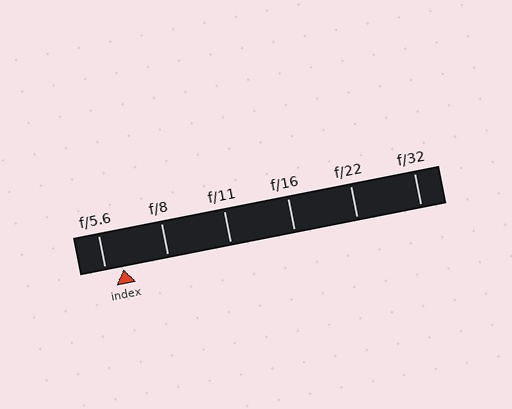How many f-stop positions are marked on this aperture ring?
There are 6 f-stop positions marked.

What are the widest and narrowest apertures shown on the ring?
The widest aperture shown is f/5.6 and the narrowest is f/32.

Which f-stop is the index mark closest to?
The index mark is closest to f/5.6.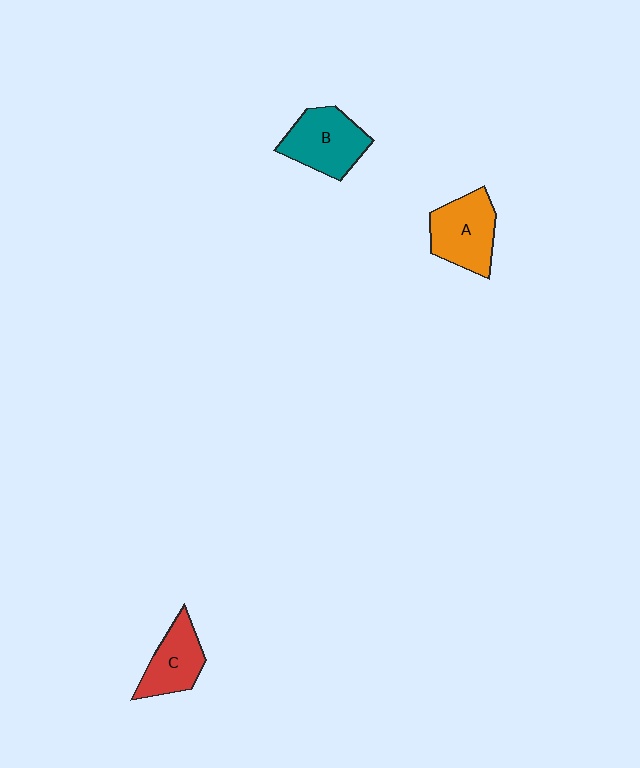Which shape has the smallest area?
Shape C (red).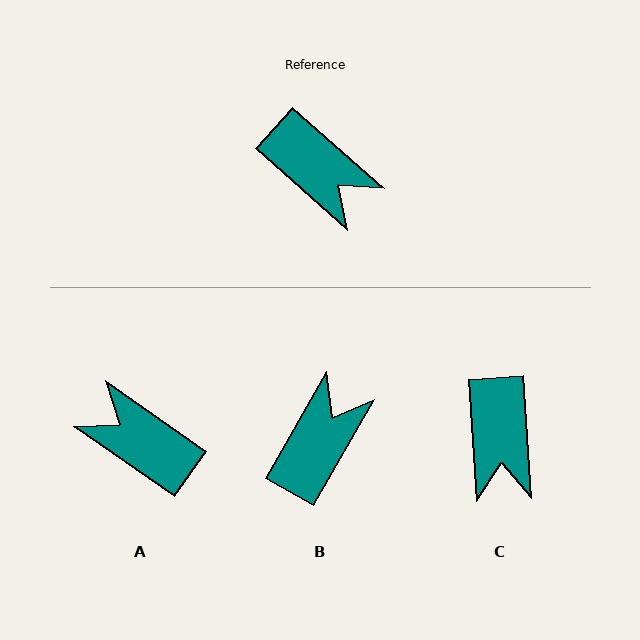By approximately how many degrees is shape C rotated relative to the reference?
Approximately 45 degrees clockwise.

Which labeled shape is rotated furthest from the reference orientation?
A, about 174 degrees away.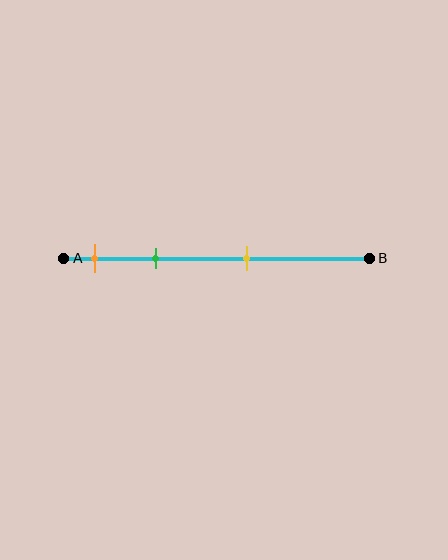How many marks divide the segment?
There are 3 marks dividing the segment.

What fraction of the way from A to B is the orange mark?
The orange mark is approximately 10% (0.1) of the way from A to B.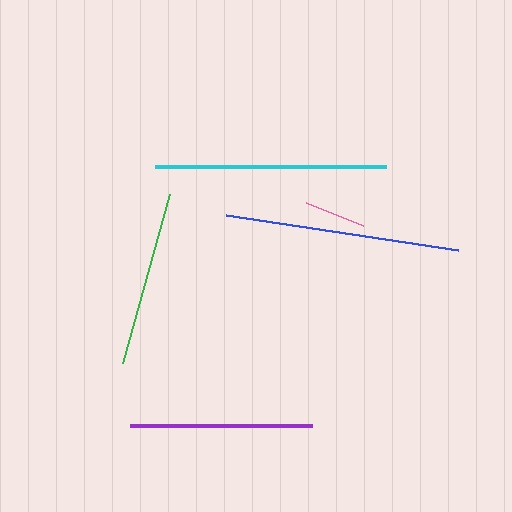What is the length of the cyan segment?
The cyan segment is approximately 232 pixels long.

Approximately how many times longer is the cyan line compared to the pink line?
The cyan line is approximately 3.7 times the length of the pink line.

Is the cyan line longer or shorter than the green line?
The cyan line is longer than the green line.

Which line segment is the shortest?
The pink line is the shortest at approximately 62 pixels.